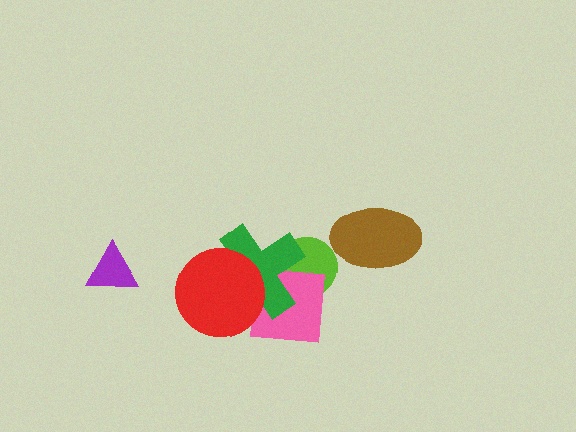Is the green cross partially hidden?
Yes, it is partially covered by another shape.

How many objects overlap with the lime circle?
2 objects overlap with the lime circle.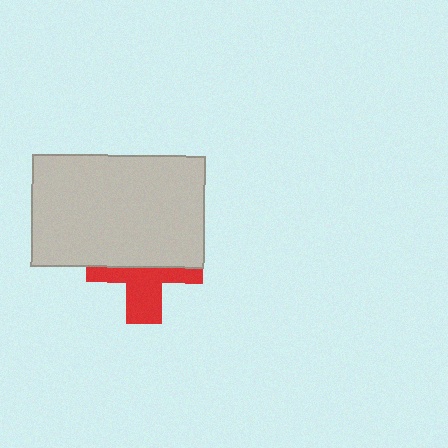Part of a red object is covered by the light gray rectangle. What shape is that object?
It is a cross.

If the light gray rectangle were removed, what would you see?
You would see the complete red cross.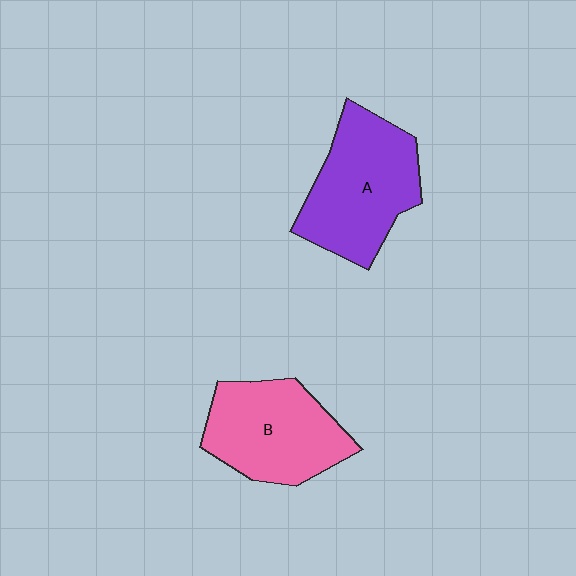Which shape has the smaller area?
Shape B (pink).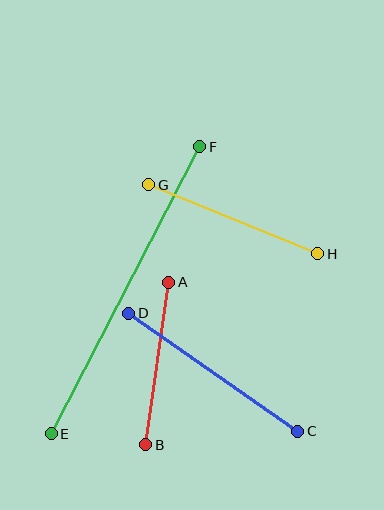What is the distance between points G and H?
The distance is approximately 183 pixels.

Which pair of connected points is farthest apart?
Points E and F are farthest apart.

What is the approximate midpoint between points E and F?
The midpoint is at approximately (126, 290) pixels.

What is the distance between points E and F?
The distance is approximately 323 pixels.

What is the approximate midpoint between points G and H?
The midpoint is at approximately (233, 219) pixels.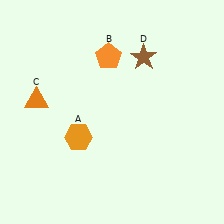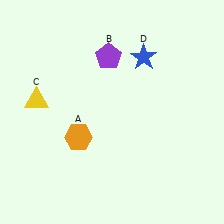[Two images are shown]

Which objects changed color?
B changed from orange to purple. C changed from orange to yellow. D changed from brown to blue.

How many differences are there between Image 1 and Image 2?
There are 3 differences between the two images.